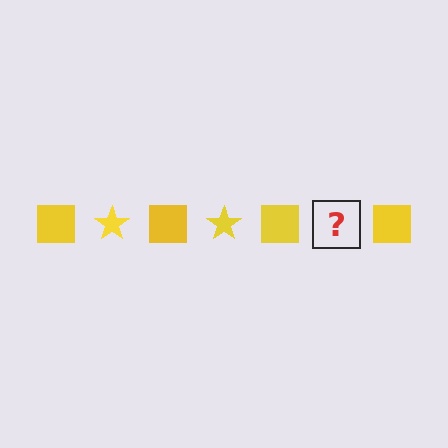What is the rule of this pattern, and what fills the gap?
The rule is that the pattern cycles through square, star shapes in yellow. The gap should be filled with a yellow star.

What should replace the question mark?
The question mark should be replaced with a yellow star.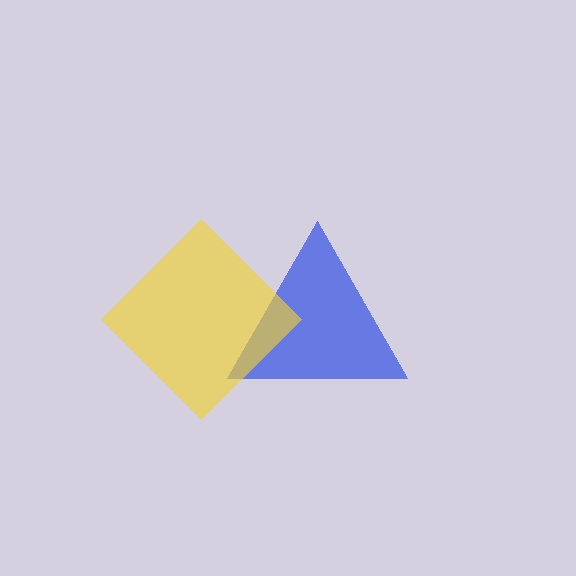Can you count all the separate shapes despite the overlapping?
Yes, there are 2 separate shapes.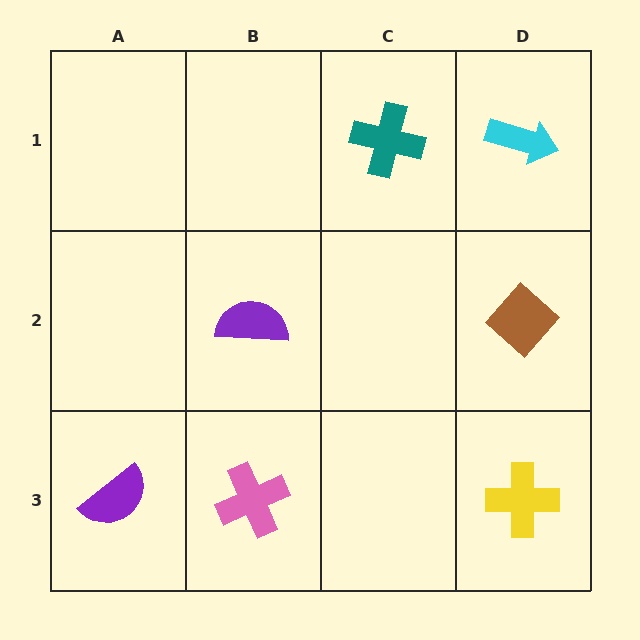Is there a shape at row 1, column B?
No, that cell is empty.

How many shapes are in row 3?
3 shapes.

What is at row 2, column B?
A purple semicircle.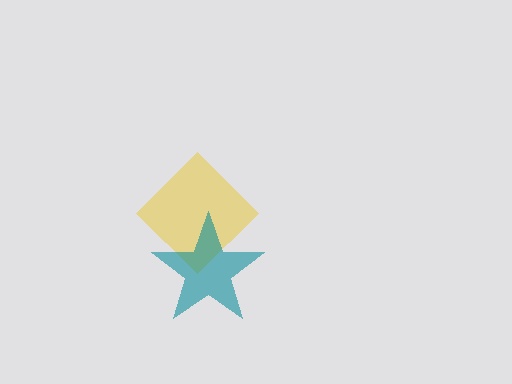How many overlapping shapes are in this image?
There are 2 overlapping shapes in the image.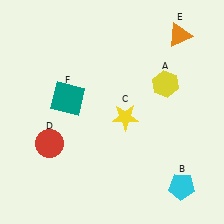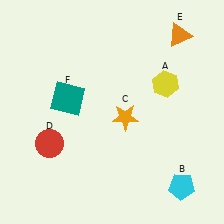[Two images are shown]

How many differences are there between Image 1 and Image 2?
There is 1 difference between the two images.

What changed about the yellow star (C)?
In Image 1, C is yellow. In Image 2, it changed to orange.